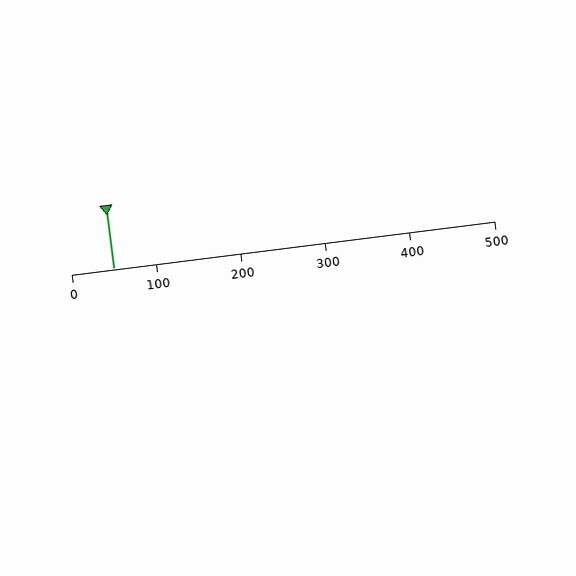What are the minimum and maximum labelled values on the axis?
The axis runs from 0 to 500.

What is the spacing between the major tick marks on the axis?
The major ticks are spaced 100 apart.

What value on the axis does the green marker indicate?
The marker indicates approximately 50.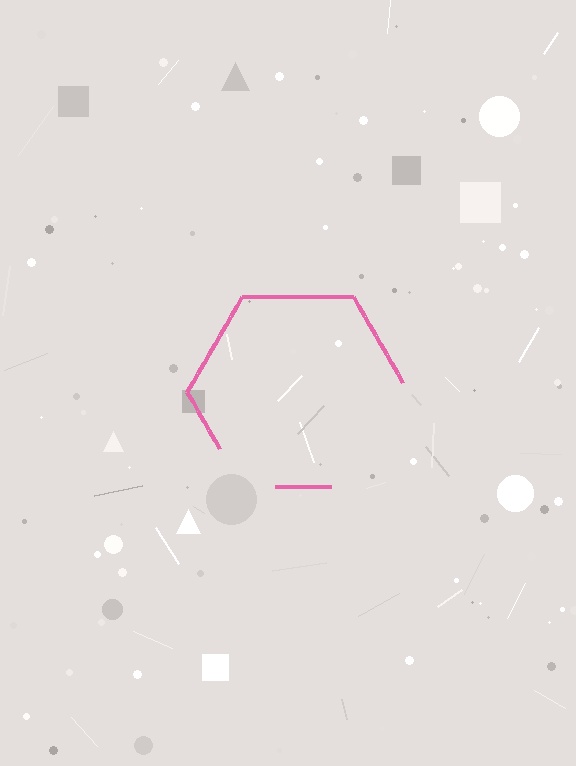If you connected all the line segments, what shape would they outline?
They would outline a hexagon.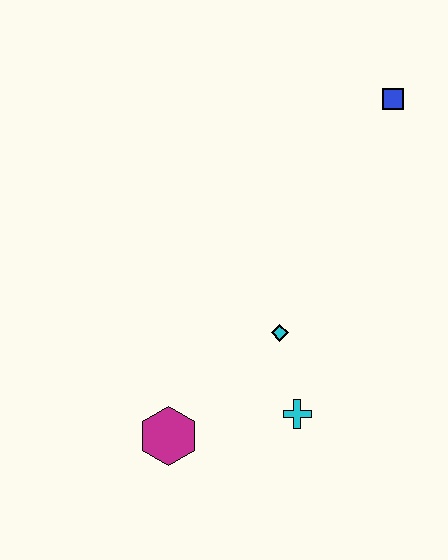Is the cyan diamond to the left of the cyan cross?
Yes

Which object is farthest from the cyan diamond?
The blue square is farthest from the cyan diamond.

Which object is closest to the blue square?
The cyan diamond is closest to the blue square.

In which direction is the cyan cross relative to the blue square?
The cyan cross is below the blue square.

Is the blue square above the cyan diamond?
Yes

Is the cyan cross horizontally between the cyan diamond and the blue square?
Yes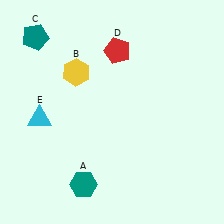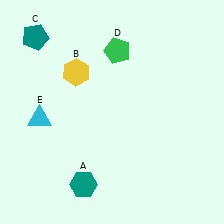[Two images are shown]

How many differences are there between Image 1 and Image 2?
There is 1 difference between the two images.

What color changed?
The pentagon (D) changed from red in Image 1 to green in Image 2.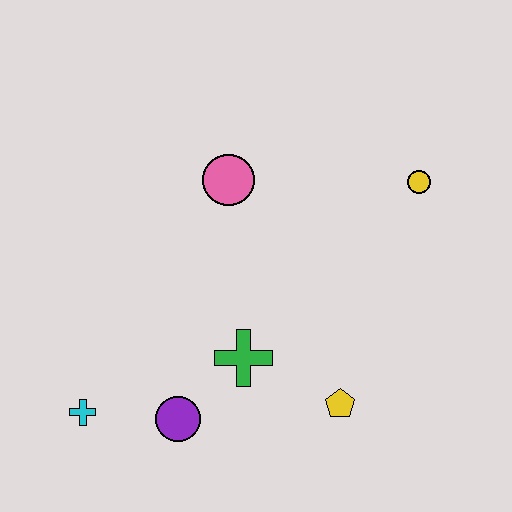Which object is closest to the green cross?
The purple circle is closest to the green cross.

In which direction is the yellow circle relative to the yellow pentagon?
The yellow circle is above the yellow pentagon.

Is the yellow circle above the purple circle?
Yes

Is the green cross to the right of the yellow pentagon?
No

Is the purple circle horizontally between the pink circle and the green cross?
No